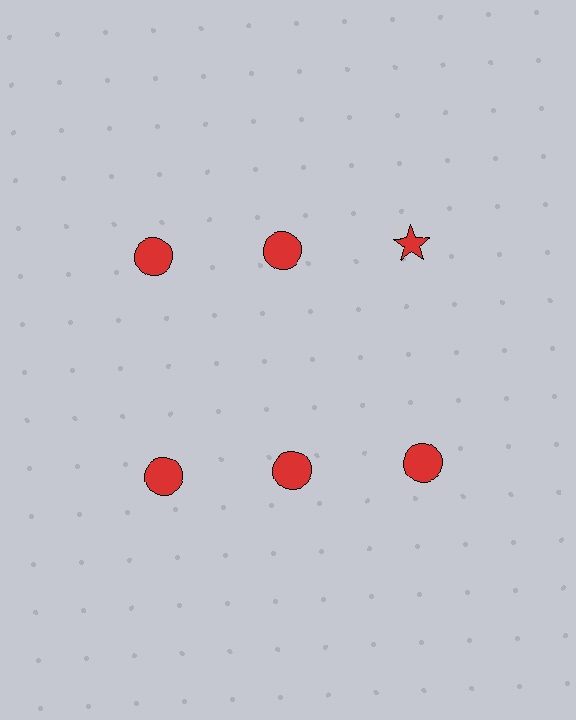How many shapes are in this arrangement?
There are 6 shapes arranged in a grid pattern.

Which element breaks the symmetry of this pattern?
The red star in the top row, center column breaks the symmetry. All other shapes are red circles.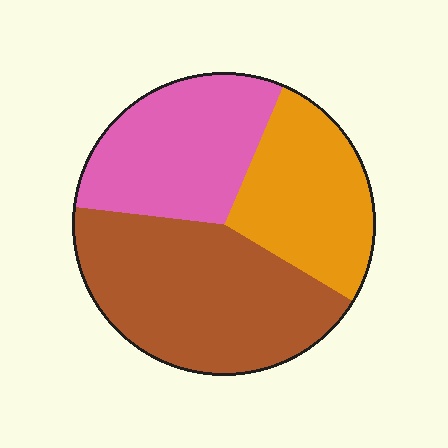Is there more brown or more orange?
Brown.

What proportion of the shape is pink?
Pink takes up about one third (1/3) of the shape.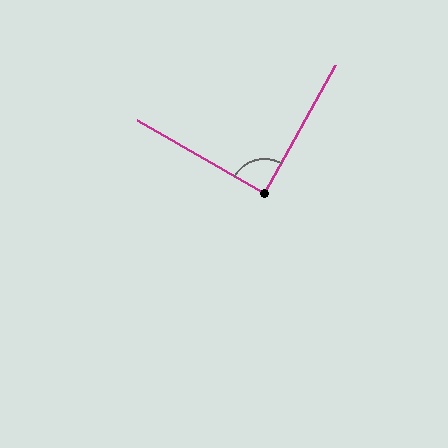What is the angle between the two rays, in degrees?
Approximately 90 degrees.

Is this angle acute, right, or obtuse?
It is approximately a right angle.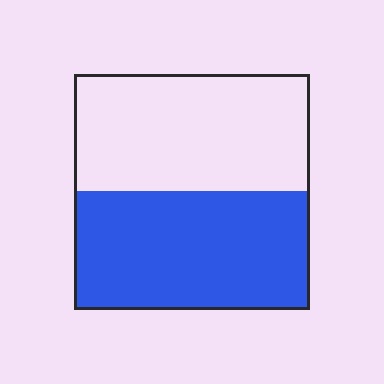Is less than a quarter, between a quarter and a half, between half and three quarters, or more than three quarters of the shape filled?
Between half and three quarters.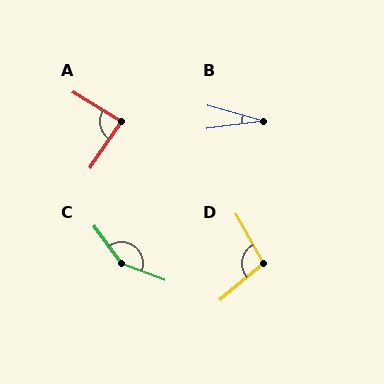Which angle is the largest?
C, at approximately 147 degrees.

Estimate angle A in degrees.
Approximately 87 degrees.